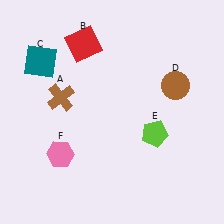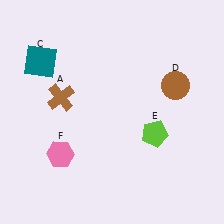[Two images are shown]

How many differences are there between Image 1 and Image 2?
There is 1 difference between the two images.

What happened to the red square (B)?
The red square (B) was removed in Image 2. It was in the top-left area of Image 1.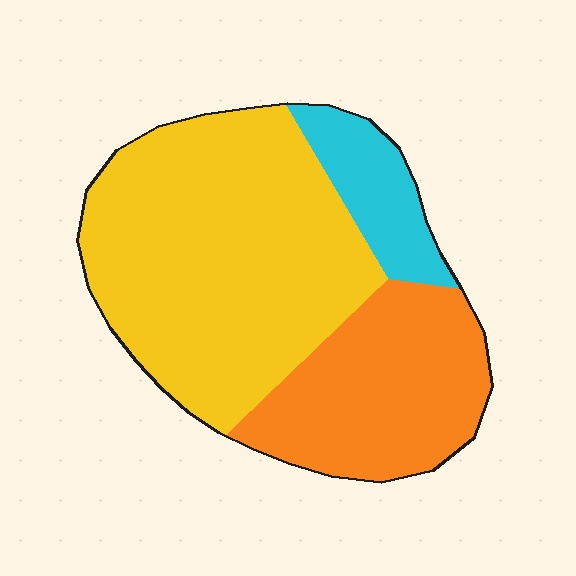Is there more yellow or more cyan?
Yellow.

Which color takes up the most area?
Yellow, at roughly 60%.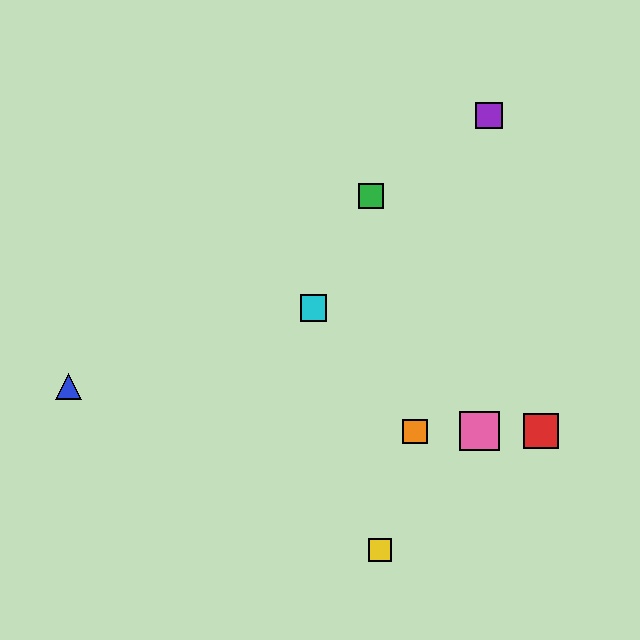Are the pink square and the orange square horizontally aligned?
Yes, both are at y≈431.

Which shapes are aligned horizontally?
The red square, the orange square, the pink square are aligned horizontally.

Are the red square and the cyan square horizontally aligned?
No, the red square is at y≈431 and the cyan square is at y≈308.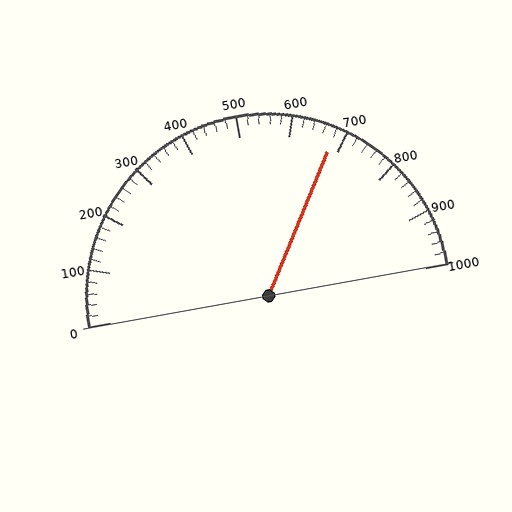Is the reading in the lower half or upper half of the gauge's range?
The reading is in the upper half of the range (0 to 1000).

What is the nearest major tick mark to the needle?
The nearest major tick mark is 700.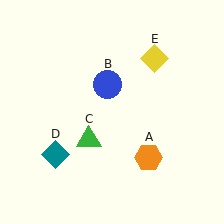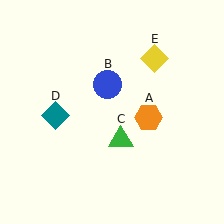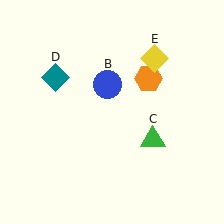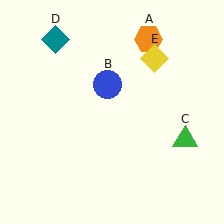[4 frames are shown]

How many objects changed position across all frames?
3 objects changed position: orange hexagon (object A), green triangle (object C), teal diamond (object D).